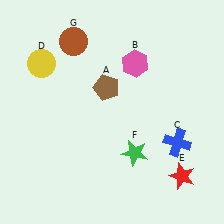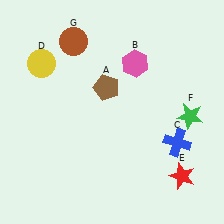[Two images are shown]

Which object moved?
The green star (F) moved right.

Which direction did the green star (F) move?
The green star (F) moved right.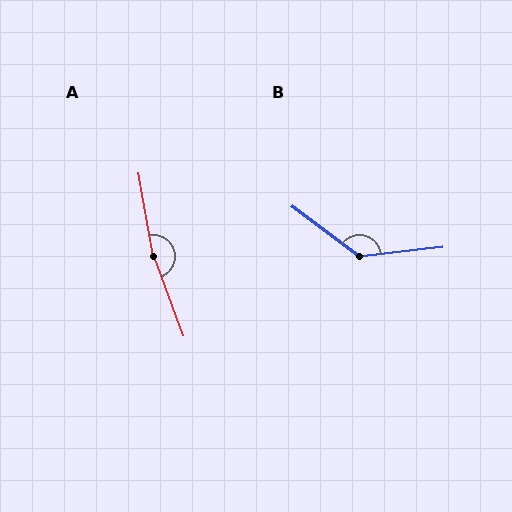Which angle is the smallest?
B, at approximately 137 degrees.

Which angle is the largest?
A, at approximately 170 degrees.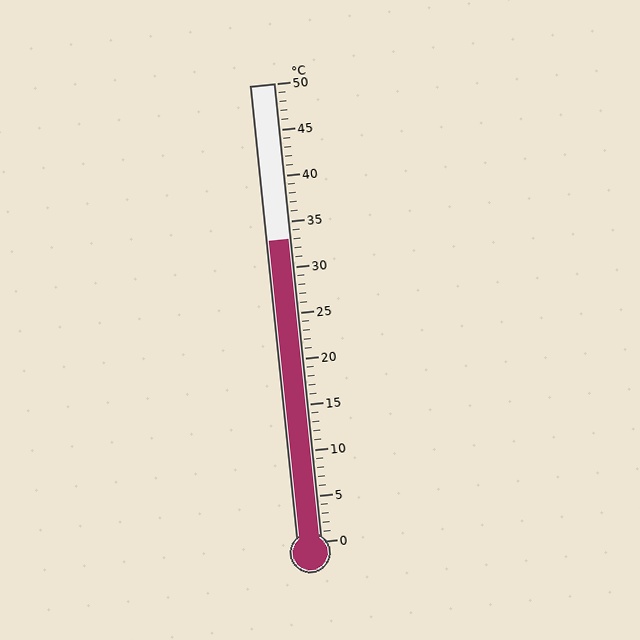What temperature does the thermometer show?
The thermometer shows approximately 33°C.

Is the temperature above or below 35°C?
The temperature is below 35°C.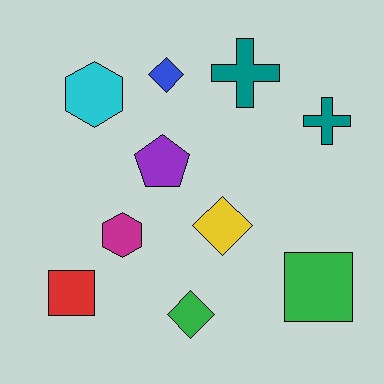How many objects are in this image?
There are 10 objects.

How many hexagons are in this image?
There are 2 hexagons.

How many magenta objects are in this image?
There is 1 magenta object.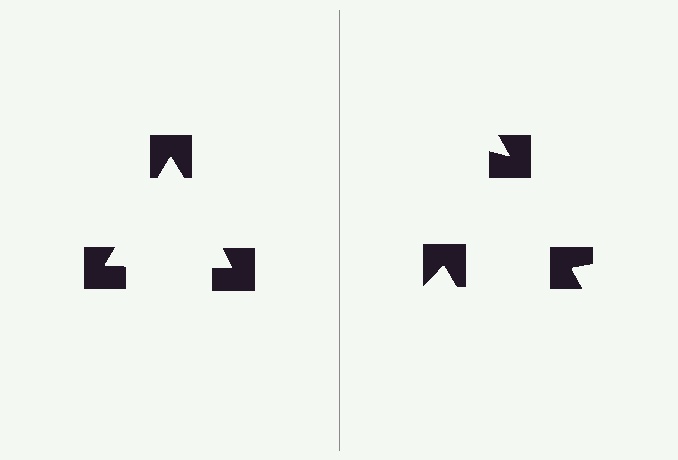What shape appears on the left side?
An illusory triangle.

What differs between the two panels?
The notched squares are positioned identically on both sides; only the wedge orientations differ. On the left they align to a triangle; on the right they are misaligned.